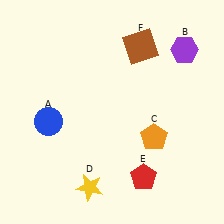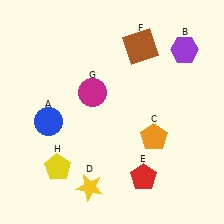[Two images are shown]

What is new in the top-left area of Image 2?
A magenta circle (G) was added in the top-left area of Image 2.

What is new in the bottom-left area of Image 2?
A yellow pentagon (H) was added in the bottom-left area of Image 2.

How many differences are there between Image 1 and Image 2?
There are 2 differences between the two images.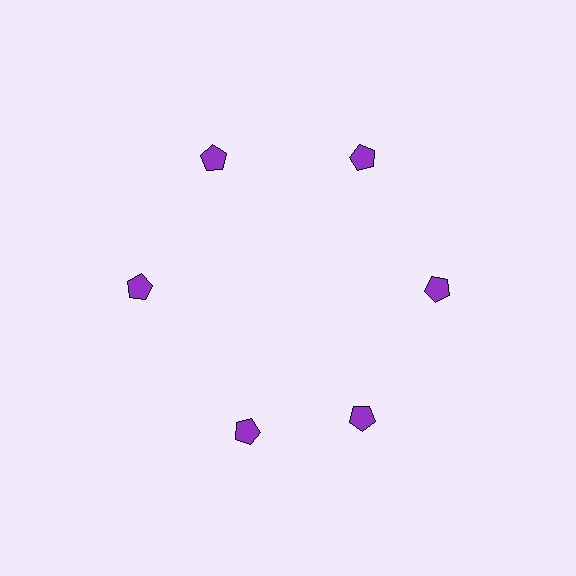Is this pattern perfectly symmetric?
No. The 6 purple pentagons are arranged in a ring, but one element near the 7 o'clock position is rotated out of alignment along the ring, breaking the 6-fold rotational symmetry.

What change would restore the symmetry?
The symmetry would be restored by rotating it back into even spacing with its neighbors so that all 6 pentagons sit at equal angles and equal distance from the center.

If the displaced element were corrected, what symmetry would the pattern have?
It would have 6-fold rotational symmetry — the pattern would map onto itself every 60 degrees.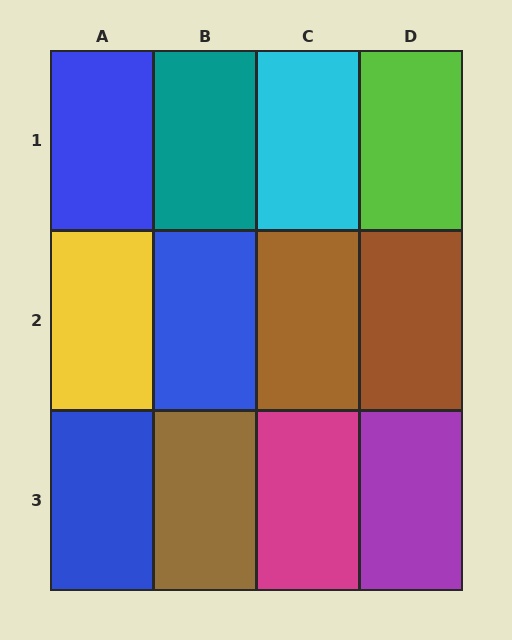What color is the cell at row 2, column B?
Blue.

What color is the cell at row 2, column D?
Brown.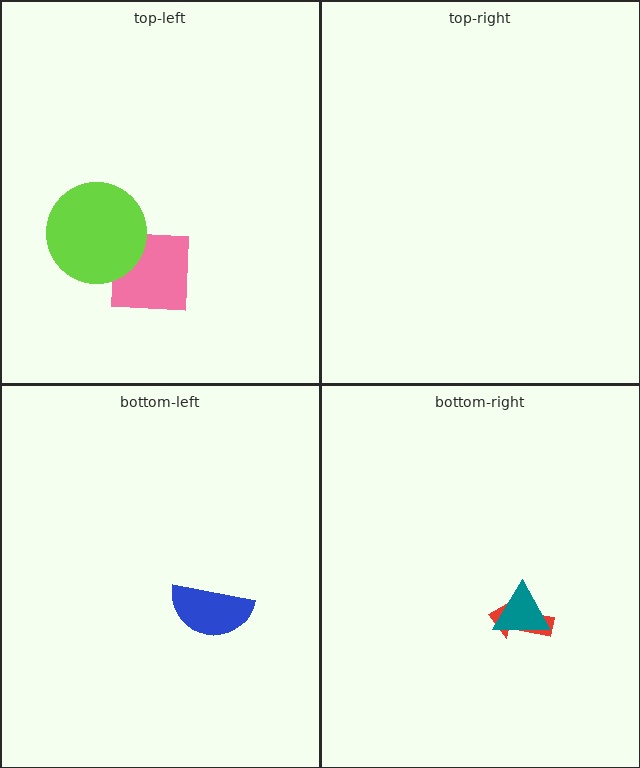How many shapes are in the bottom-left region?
1.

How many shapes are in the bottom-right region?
2.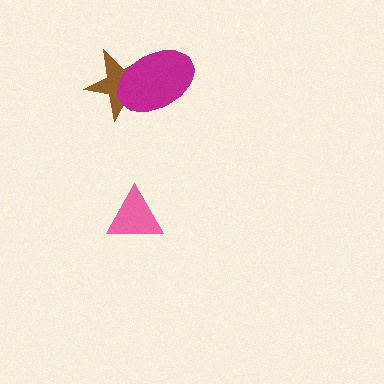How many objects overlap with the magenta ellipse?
1 object overlaps with the magenta ellipse.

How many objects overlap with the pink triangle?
0 objects overlap with the pink triangle.